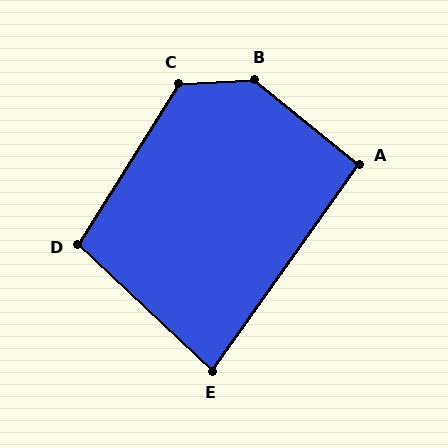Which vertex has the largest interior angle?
B, at approximately 138 degrees.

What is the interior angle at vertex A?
Approximately 94 degrees (approximately right).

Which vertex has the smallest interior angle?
E, at approximately 82 degrees.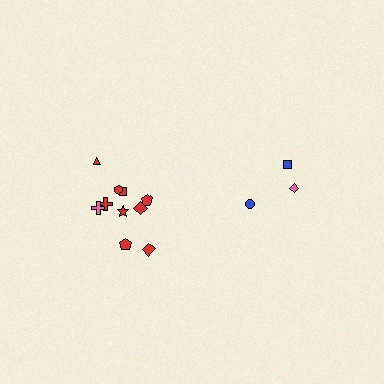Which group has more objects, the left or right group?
The left group.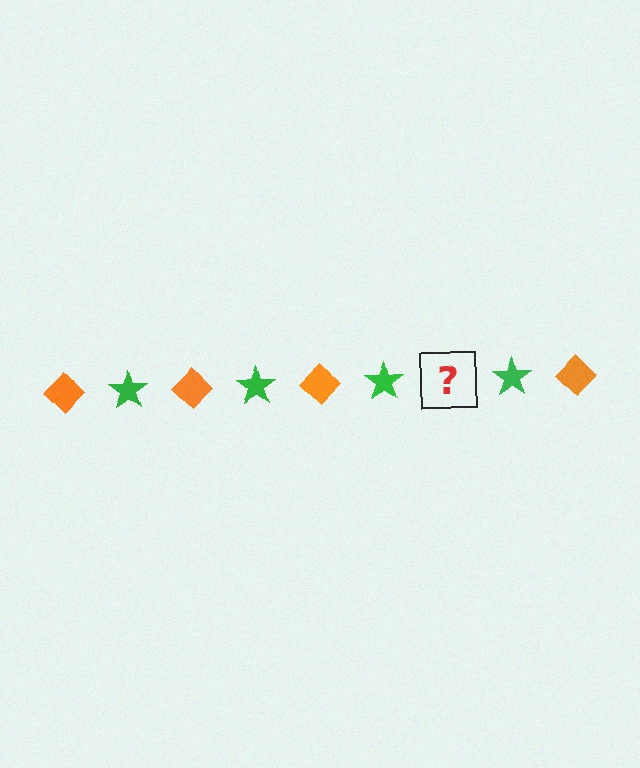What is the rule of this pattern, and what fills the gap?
The rule is that the pattern alternates between orange diamond and green star. The gap should be filled with an orange diamond.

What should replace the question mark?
The question mark should be replaced with an orange diamond.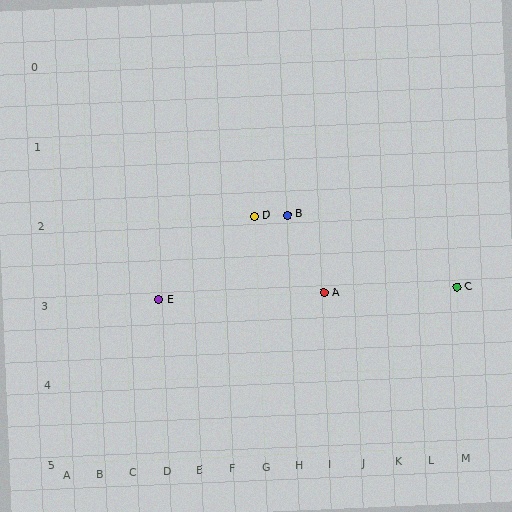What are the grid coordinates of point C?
Point C is at grid coordinates (M, 3).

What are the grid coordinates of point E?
Point E is at grid coordinates (D, 3).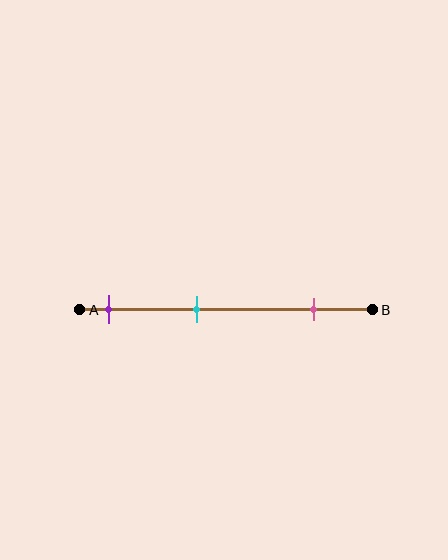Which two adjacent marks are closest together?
The purple and cyan marks are the closest adjacent pair.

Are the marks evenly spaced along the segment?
Yes, the marks are approximately evenly spaced.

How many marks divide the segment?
There are 3 marks dividing the segment.